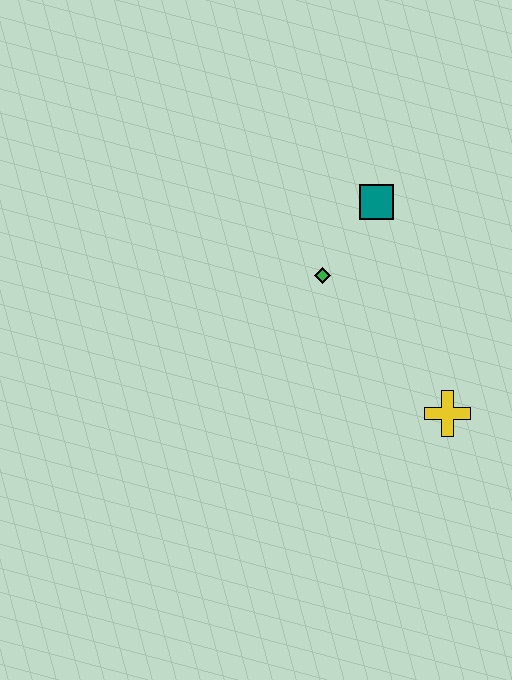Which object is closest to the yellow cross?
The green diamond is closest to the yellow cross.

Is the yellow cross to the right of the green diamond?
Yes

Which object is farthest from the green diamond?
The yellow cross is farthest from the green diamond.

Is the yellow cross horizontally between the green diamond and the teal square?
No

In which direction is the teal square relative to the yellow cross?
The teal square is above the yellow cross.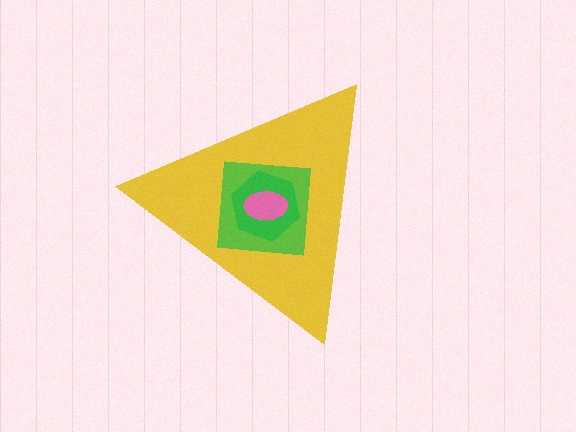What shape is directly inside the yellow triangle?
The lime square.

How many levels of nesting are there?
4.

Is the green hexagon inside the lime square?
Yes.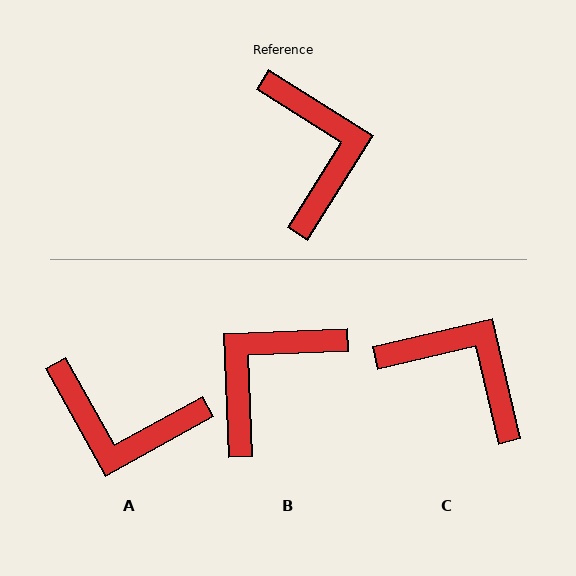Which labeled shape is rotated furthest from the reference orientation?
B, about 125 degrees away.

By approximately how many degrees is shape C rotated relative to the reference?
Approximately 46 degrees counter-clockwise.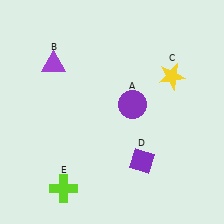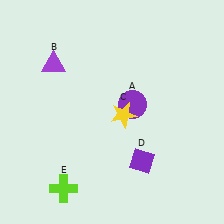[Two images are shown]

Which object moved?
The yellow star (C) moved left.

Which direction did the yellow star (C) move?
The yellow star (C) moved left.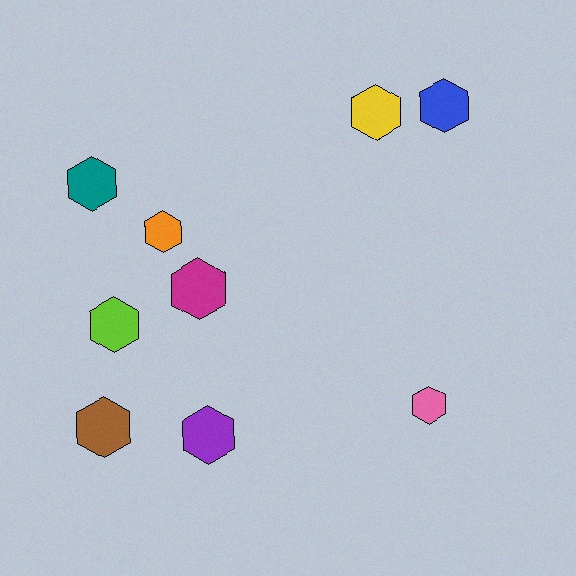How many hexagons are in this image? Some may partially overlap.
There are 9 hexagons.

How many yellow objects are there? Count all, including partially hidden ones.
There is 1 yellow object.